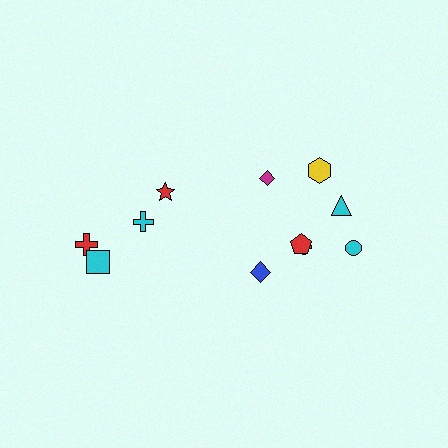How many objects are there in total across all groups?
There are 11 objects.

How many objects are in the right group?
There are 7 objects.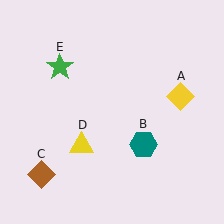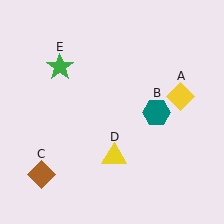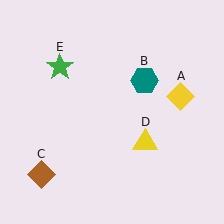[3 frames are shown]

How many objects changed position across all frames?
2 objects changed position: teal hexagon (object B), yellow triangle (object D).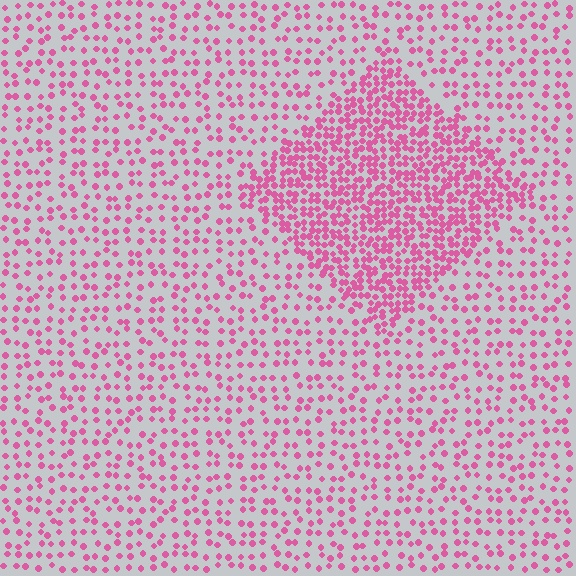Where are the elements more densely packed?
The elements are more densely packed inside the diamond boundary.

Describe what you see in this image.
The image contains small pink elements arranged at two different densities. A diamond-shaped region is visible where the elements are more densely packed than the surrounding area.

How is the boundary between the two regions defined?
The boundary is defined by a change in element density (approximately 2.4x ratio). All elements are the same color, size, and shape.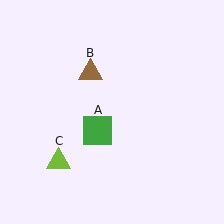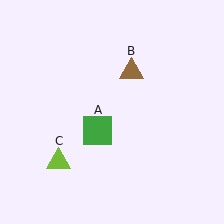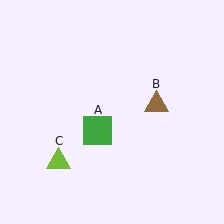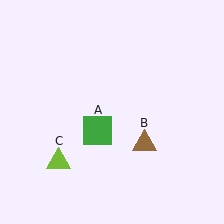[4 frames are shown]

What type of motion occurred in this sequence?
The brown triangle (object B) rotated clockwise around the center of the scene.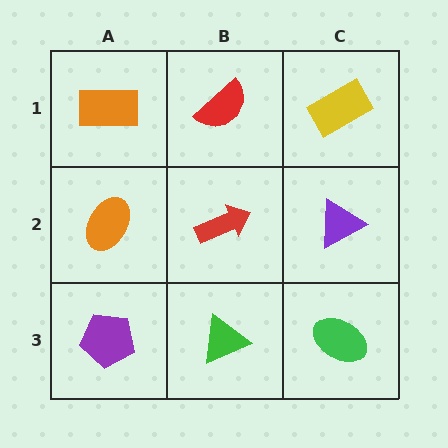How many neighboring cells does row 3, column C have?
2.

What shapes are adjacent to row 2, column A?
An orange rectangle (row 1, column A), a purple pentagon (row 3, column A), a red arrow (row 2, column B).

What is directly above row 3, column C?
A purple triangle.